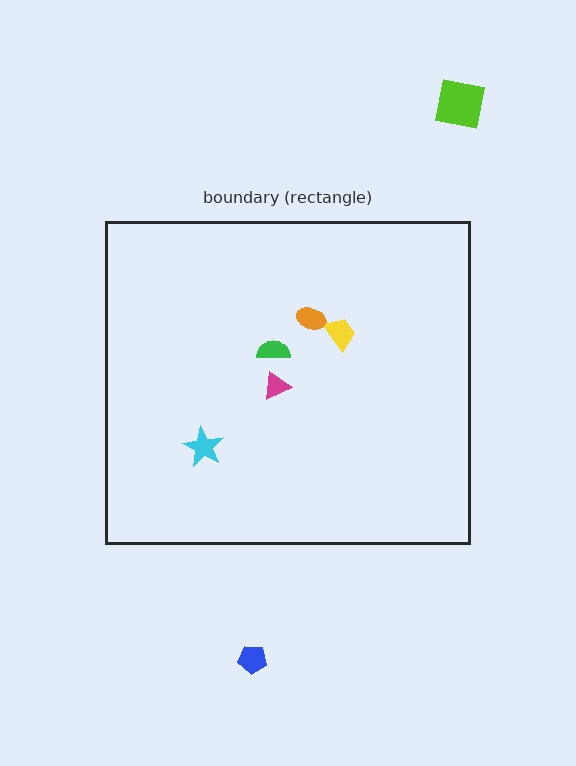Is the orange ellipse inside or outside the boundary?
Inside.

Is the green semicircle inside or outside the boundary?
Inside.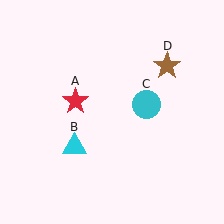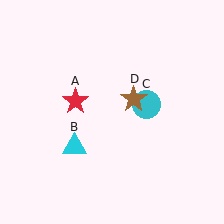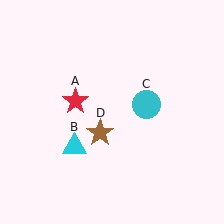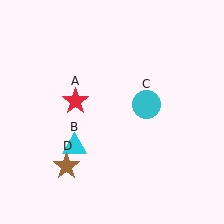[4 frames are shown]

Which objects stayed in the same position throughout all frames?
Red star (object A) and cyan triangle (object B) and cyan circle (object C) remained stationary.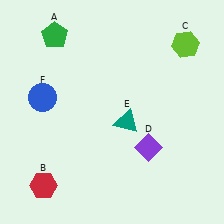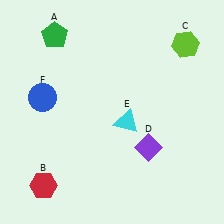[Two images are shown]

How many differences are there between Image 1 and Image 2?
There is 1 difference between the two images.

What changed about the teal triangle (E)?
In Image 1, E is teal. In Image 2, it changed to cyan.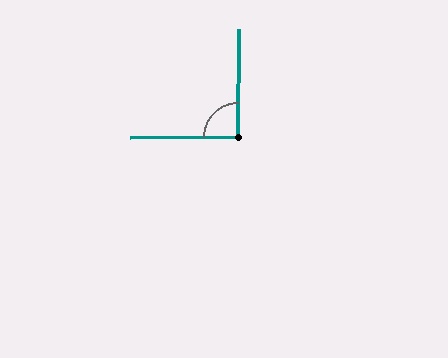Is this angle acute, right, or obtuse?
It is approximately a right angle.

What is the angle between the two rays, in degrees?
Approximately 91 degrees.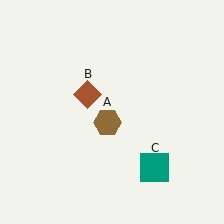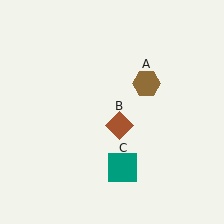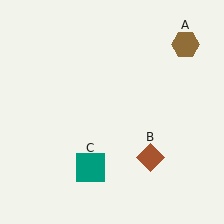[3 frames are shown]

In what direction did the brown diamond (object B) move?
The brown diamond (object B) moved down and to the right.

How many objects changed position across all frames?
3 objects changed position: brown hexagon (object A), brown diamond (object B), teal square (object C).